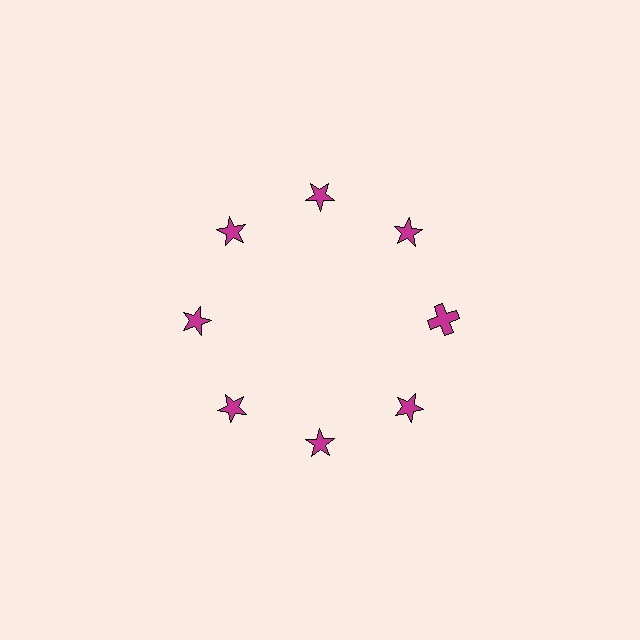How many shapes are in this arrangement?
There are 8 shapes arranged in a ring pattern.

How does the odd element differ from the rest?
It has a different shape: cross instead of star.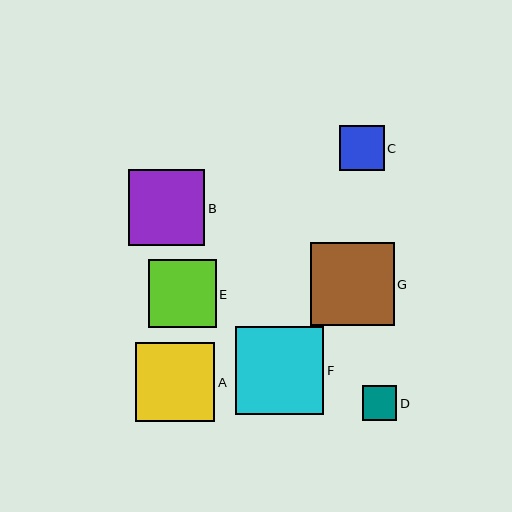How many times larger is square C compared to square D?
Square C is approximately 1.3 times the size of square D.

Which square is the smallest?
Square D is the smallest with a size of approximately 34 pixels.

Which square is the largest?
Square F is the largest with a size of approximately 88 pixels.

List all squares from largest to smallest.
From largest to smallest: F, G, A, B, E, C, D.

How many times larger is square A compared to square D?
Square A is approximately 2.3 times the size of square D.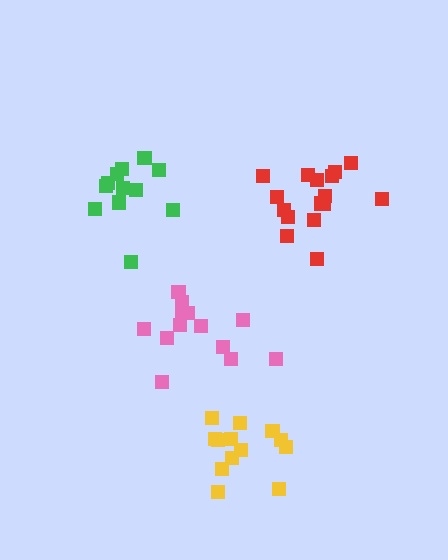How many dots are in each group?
Group 1: 12 dots, Group 2: 13 dots, Group 3: 16 dots, Group 4: 13 dots (54 total).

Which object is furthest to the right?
The red cluster is rightmost.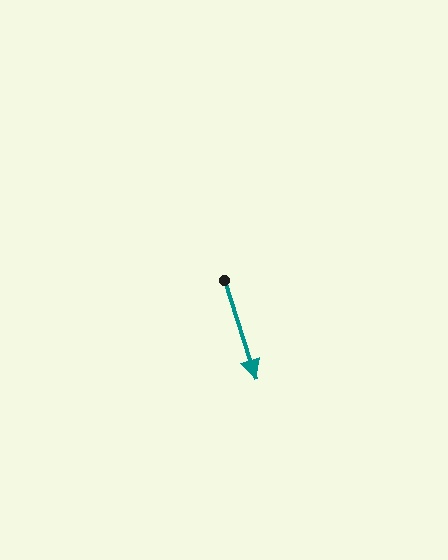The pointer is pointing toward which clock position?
Roughly 5 o'clock.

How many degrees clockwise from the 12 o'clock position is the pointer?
Approximately 162 degrees.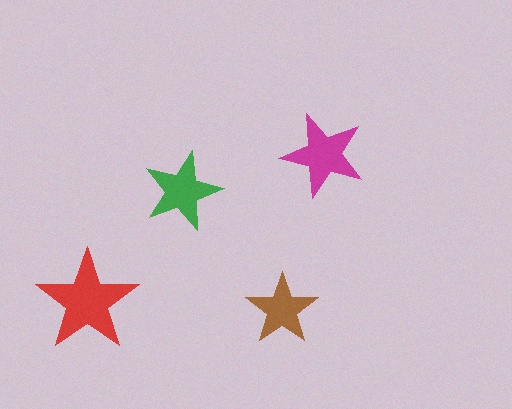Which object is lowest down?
The brown star is bottommost.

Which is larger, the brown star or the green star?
The green one.